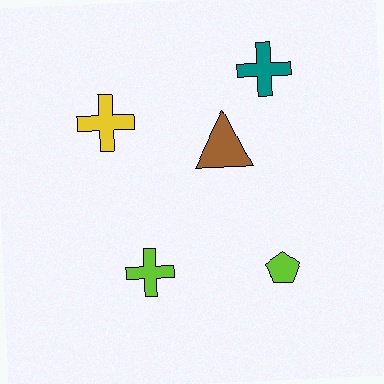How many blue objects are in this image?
There are no blue objects.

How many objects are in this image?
There are 5 objects.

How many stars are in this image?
There are no stars.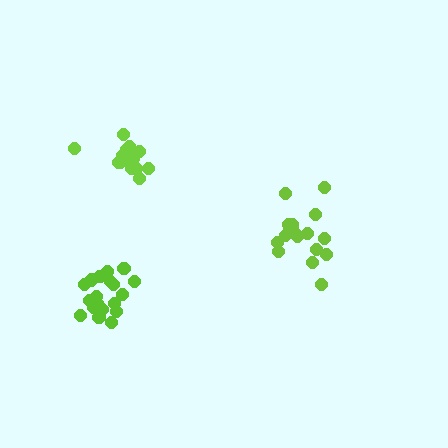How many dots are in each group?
Group 1: 17 dots, Group 2: 19 dots, Group 3: 16 dots (52 total).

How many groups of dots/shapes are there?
There are 3 groups.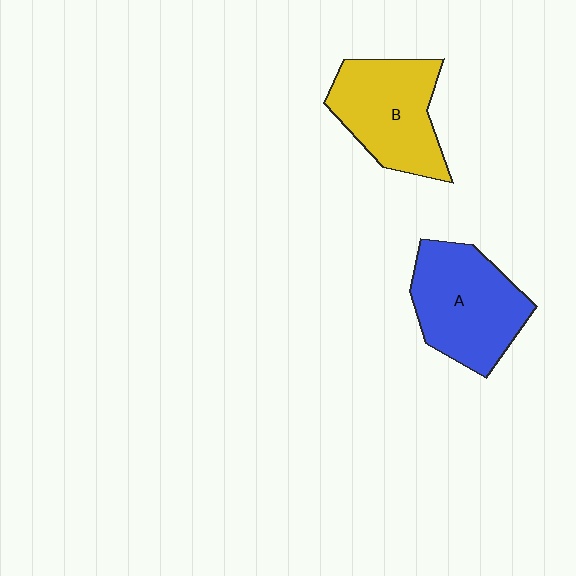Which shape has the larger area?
Shape A (blue).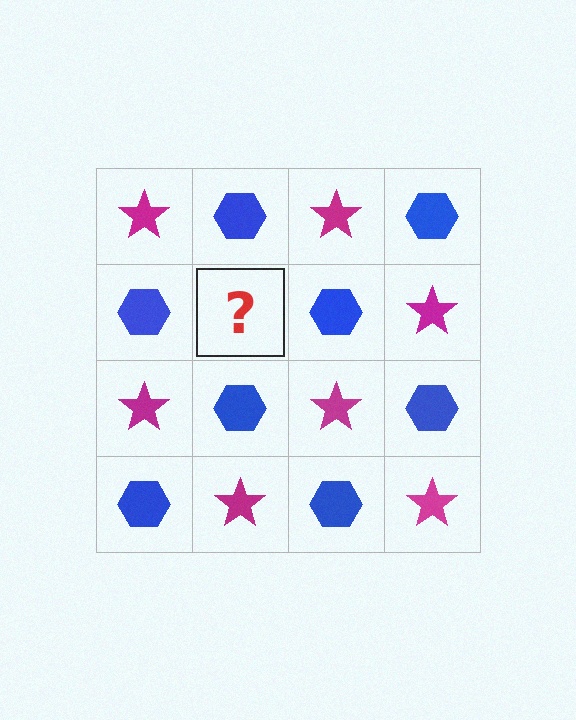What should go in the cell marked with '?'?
The missing cell should contain a magenta star.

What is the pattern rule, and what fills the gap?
The rule is that it alternates magenta star and blue hexagon in a checkerboard pattern. The gap should be filled with a magenta star.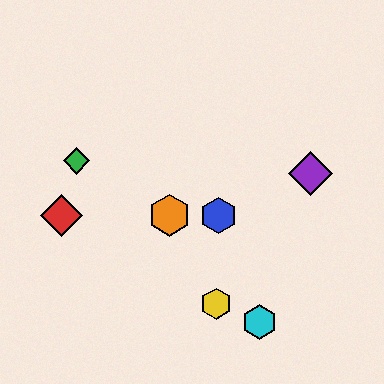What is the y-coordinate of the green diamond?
The green diamond is at y≈161.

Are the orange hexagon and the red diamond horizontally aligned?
Yes, both are at y≈215.